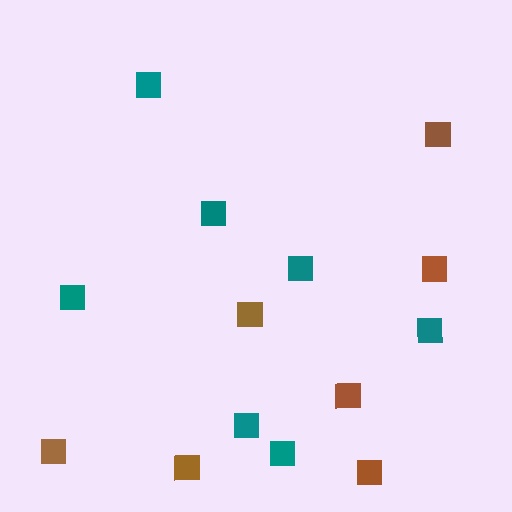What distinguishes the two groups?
There are 2 groups: one group of brown squares (7) and one group of teal squares (7).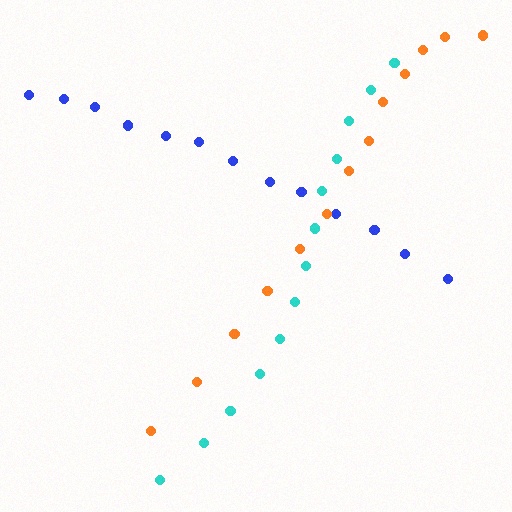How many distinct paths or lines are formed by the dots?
There are 3 distinct paths.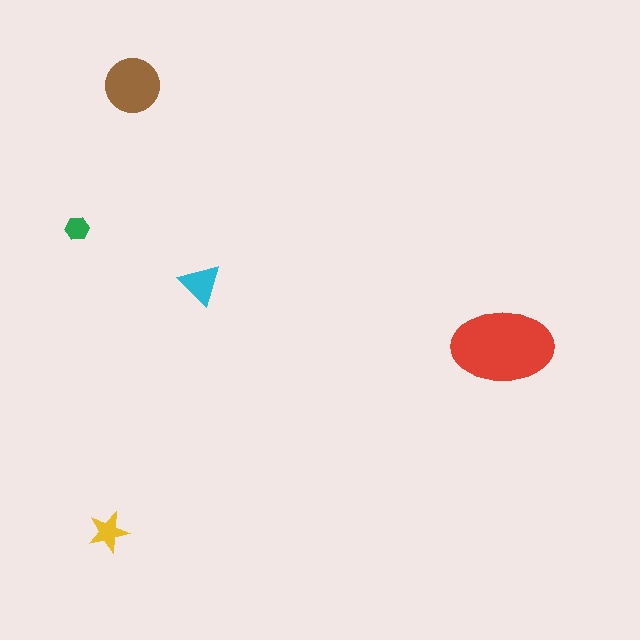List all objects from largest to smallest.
The red ellipse, the brown circle, the cyan triangle, the yellow star, the green hexagon.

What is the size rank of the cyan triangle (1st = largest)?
3rd.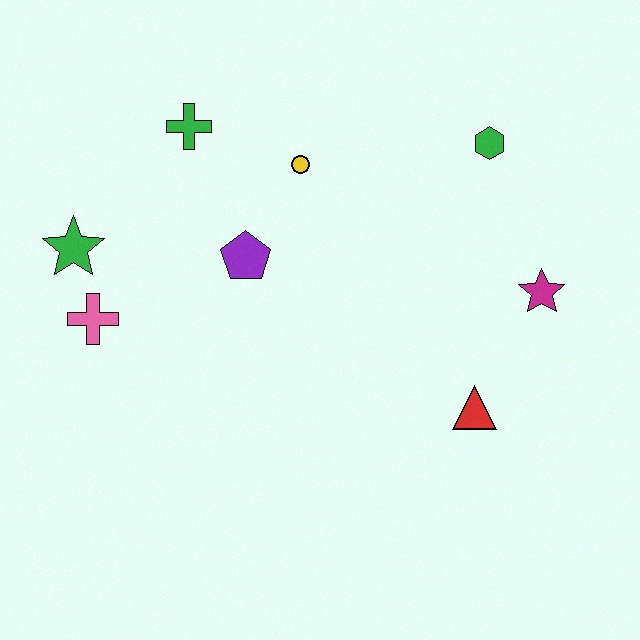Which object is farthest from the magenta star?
The green star is farthest from the magenta star.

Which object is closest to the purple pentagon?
The yellow circle is closest to the purple pentagon.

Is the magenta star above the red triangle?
Yes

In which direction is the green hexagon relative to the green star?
The green hexagon is to the right of the green star.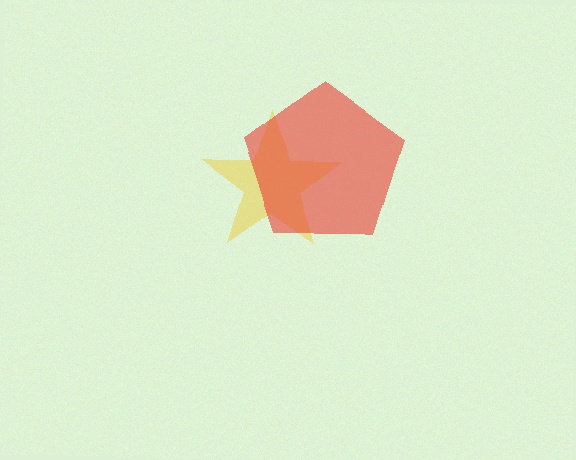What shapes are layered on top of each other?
The layered shapes are: a yellow star, a red pentagon.